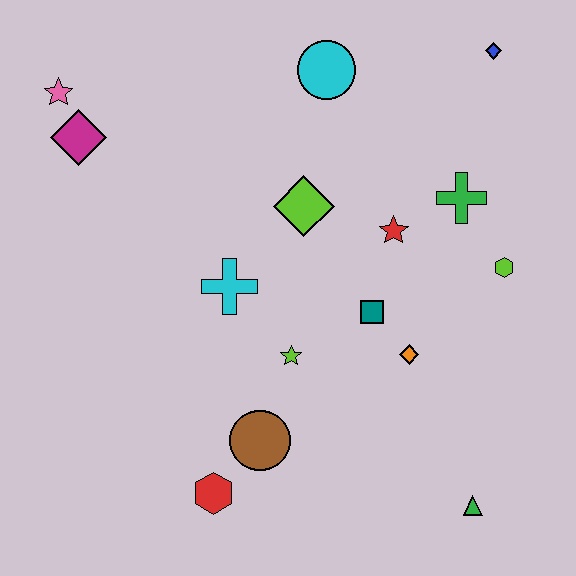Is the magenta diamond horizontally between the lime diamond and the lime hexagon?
No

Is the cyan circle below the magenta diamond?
No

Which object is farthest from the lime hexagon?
The pink star is farthest from the lime hexagon.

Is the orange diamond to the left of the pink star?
No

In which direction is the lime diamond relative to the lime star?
The lime diamond is above the lime star.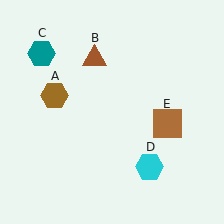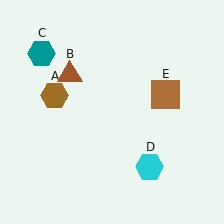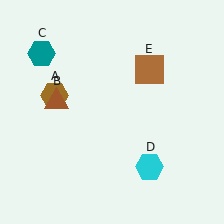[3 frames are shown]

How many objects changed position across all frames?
2 objects changed position: brown triangle (object B), brown square (object E).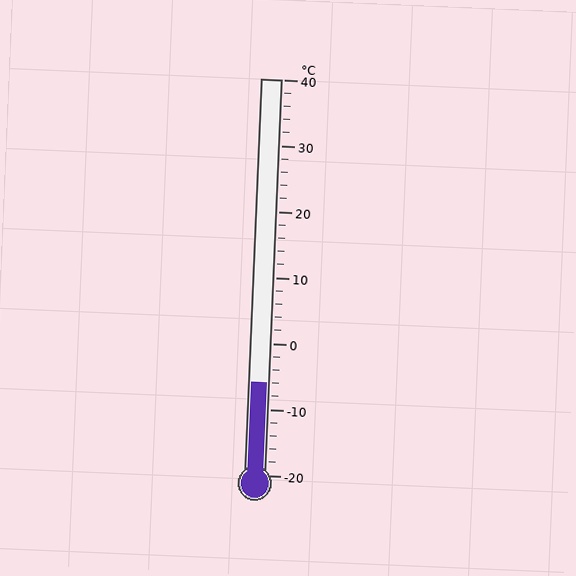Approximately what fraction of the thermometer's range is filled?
The thermometer is filled to approximately 25% of its range.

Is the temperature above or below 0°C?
The temperature is below 0°C.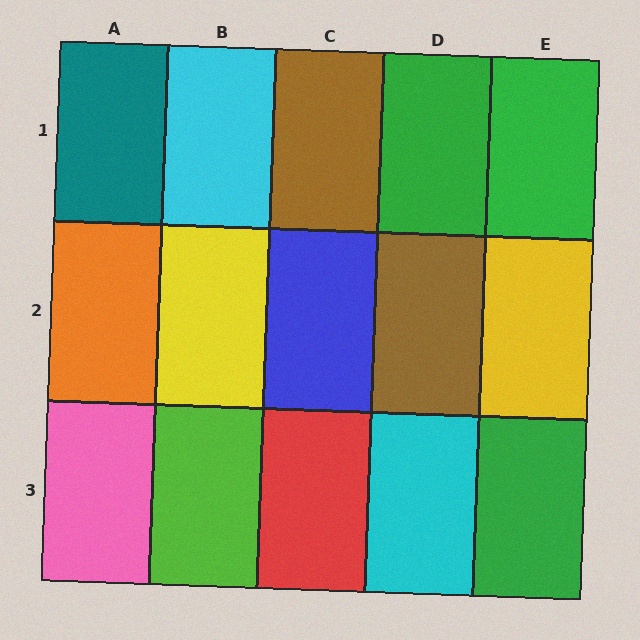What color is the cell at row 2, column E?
Yellow.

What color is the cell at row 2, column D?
Brown.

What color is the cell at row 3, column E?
Green.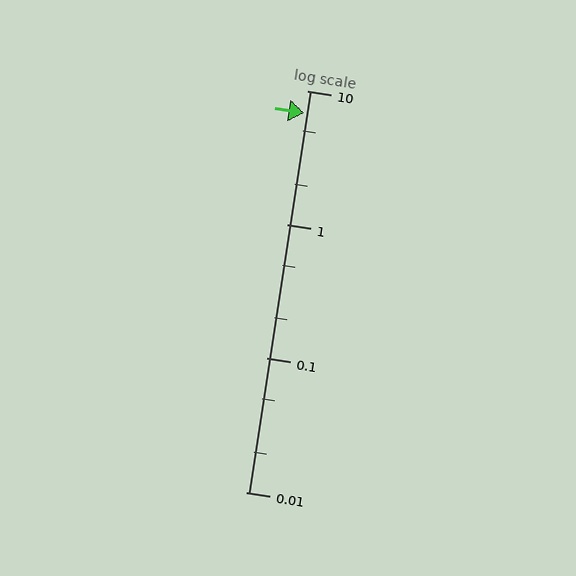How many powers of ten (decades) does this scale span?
The scale spans 3 decades, from 0.01 to 10.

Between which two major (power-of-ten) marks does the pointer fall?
The pointer is between 1 and 10.